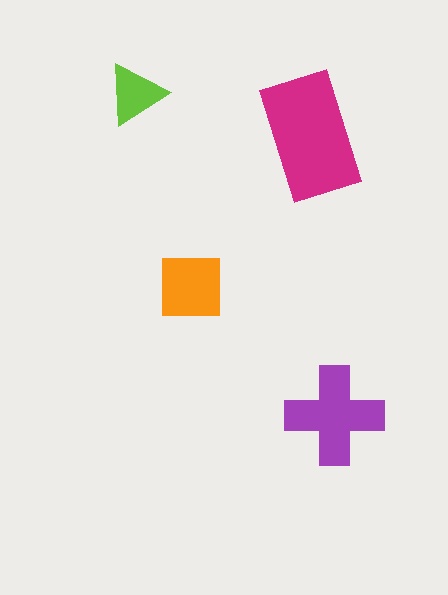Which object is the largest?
The magenta rectangle.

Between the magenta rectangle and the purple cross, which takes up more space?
The magenta rectangle.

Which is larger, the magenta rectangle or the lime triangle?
The magenta rectangle.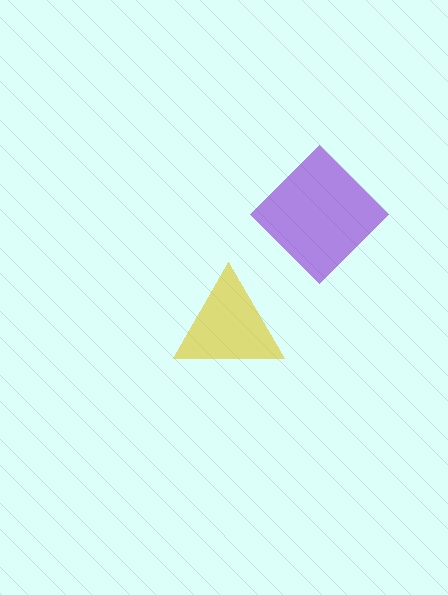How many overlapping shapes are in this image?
There are 2 overlapping shapes in the image.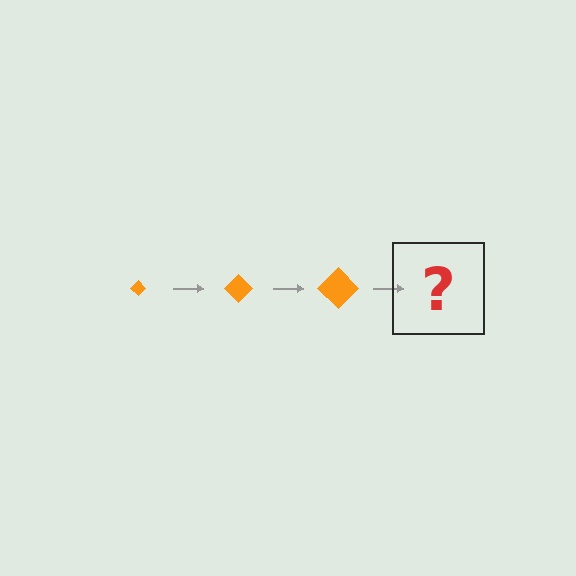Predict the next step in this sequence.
The next step is an orange diamond, larger than the previous one.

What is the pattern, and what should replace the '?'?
The pattern is that the diamond gets progressively larger each step. The '?' should be an orange diamond, larger than the previous one.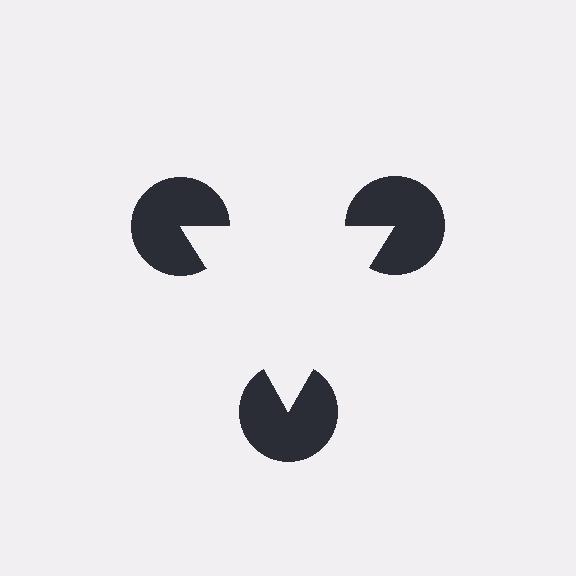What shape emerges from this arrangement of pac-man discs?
An illusory triangle — its edges are inferred from the aligned wedge cuts in the pac-man discs, not physically drawn.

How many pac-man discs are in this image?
There are 3 — one at each vertex of the illusory triangle.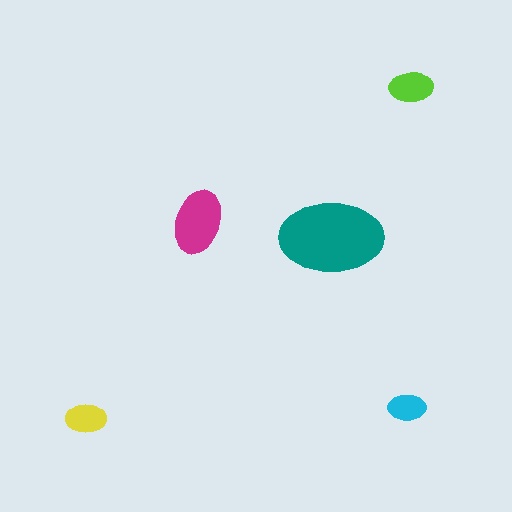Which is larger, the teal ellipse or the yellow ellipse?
The teal one.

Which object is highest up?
The lime ellipse is topmost.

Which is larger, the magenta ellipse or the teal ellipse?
The teal one.